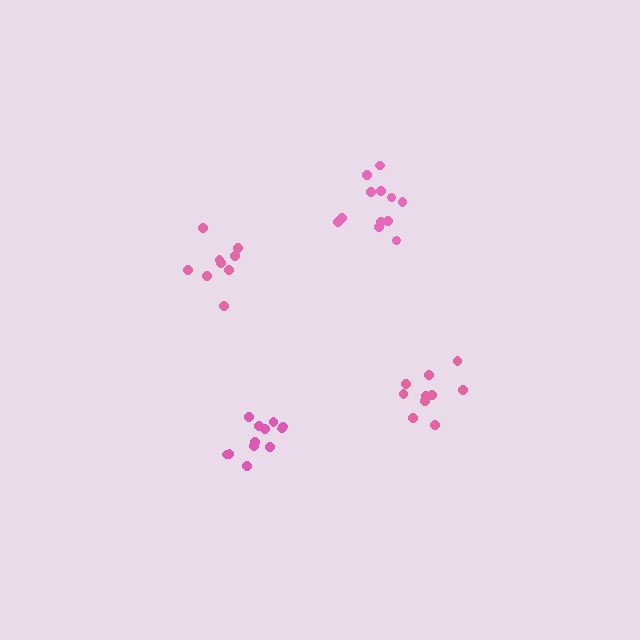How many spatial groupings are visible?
There are 4 spatial groupings.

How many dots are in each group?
Group 1: 10 dots, Group 2: 9 dots, Group 3: 12 dots, Group 4: 12 dots (43 total).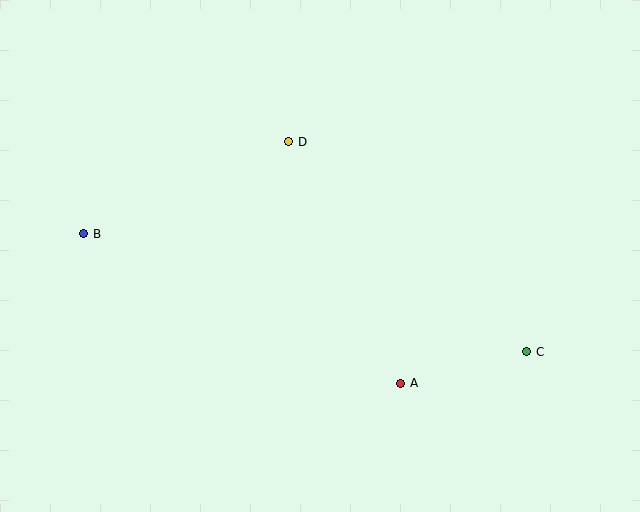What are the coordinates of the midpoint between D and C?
The midpoint between D and C is at (408, 247).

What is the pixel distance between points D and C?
The distance between D and C is 318 pixels.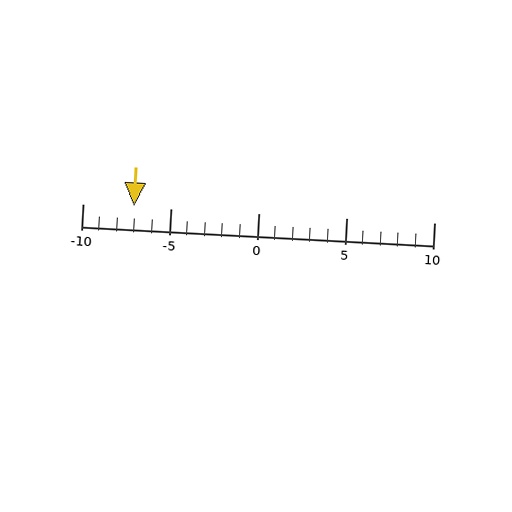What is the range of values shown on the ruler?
The ruler shows values from -10 to 10.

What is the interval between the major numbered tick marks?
The major tick marks are spaced 5 units apart.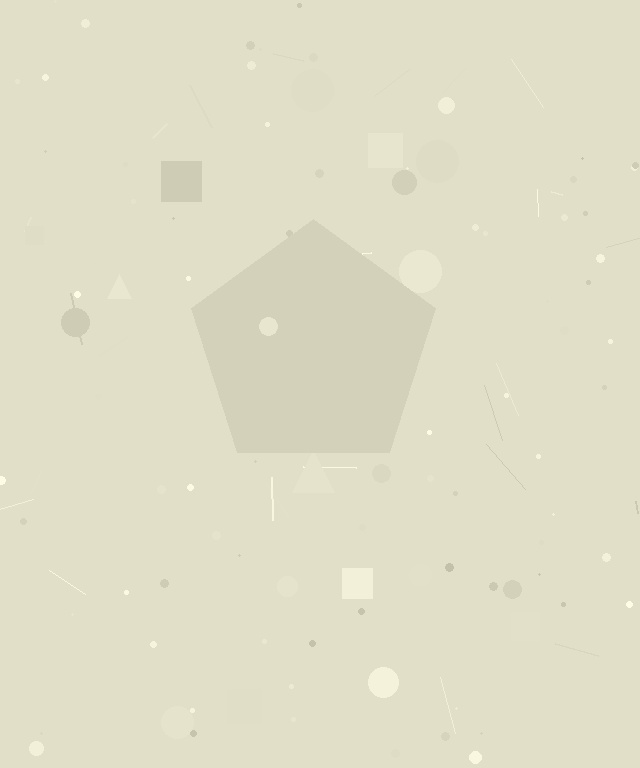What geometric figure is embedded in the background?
A pentagon is embedded in the background.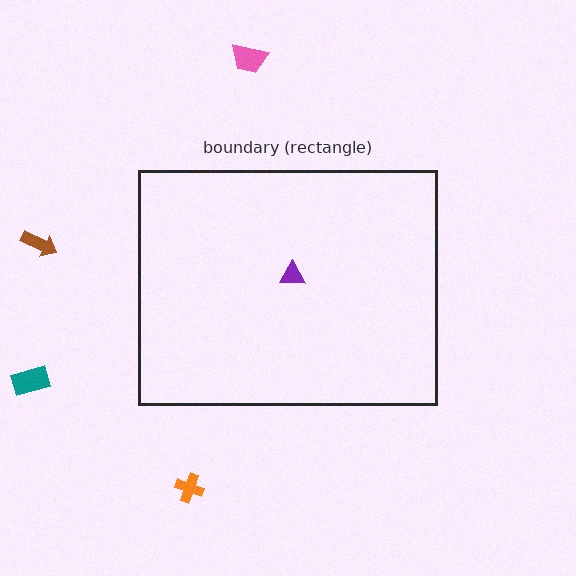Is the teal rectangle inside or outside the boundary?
Outside.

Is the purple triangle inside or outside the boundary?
Inside.